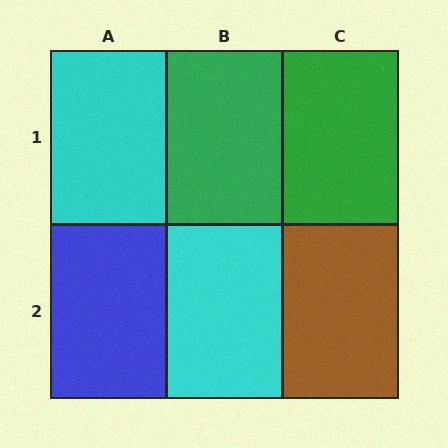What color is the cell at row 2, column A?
Blue.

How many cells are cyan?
2 cells are cyan.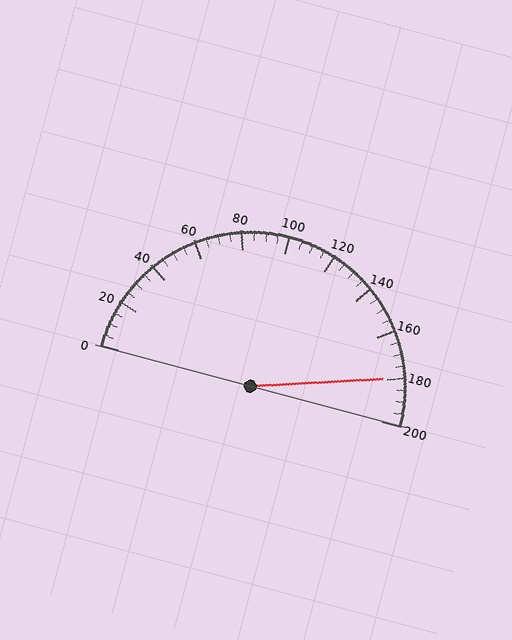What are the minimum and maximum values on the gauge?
The gauge ranges from 0 to 200.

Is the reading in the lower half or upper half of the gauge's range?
The reading is in the upper half of the range (0 to 200).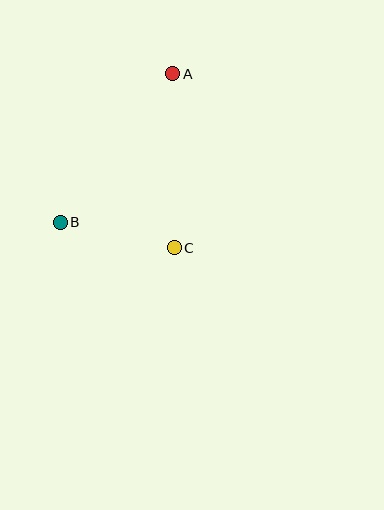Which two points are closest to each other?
Points B and C are closest to each other.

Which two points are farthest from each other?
Points A and B are farthest from each other.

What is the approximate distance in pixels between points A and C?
The distance between A and C is approximately 174 pixels.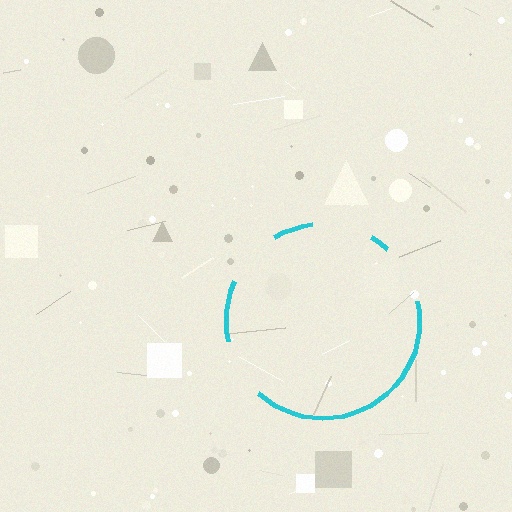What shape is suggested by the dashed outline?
The dashed outline suggests a circle.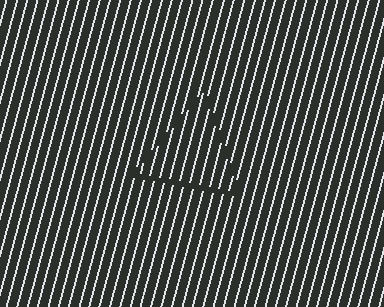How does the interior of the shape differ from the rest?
The interior of the shape contains the same grating, shifted by half a period — the contour is defined by the phase discontinuity where line-ends from the inner and outer gratings abut.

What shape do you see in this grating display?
An illusory triangle. The interior of the shape contains the same grating, shifted by half a period — the contour is defined by the phase discontinuity where line-ends from the inner and outer gratings abut.